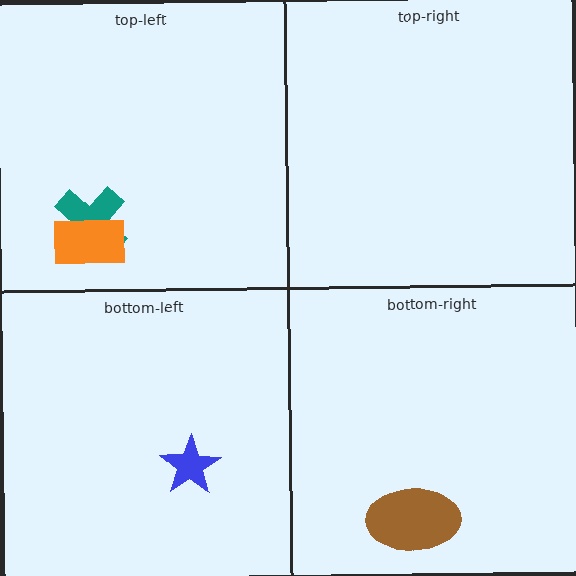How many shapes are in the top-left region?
2.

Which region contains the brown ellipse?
The bottom-right region.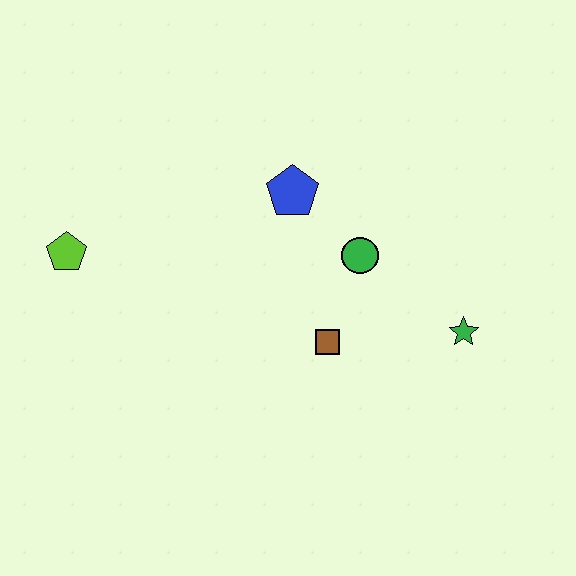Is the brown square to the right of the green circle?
No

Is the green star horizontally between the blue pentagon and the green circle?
No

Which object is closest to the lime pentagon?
The blue pentagon is closest to the lime pentagon.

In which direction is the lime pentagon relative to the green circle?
The lime pentagon is to the left of the green circle.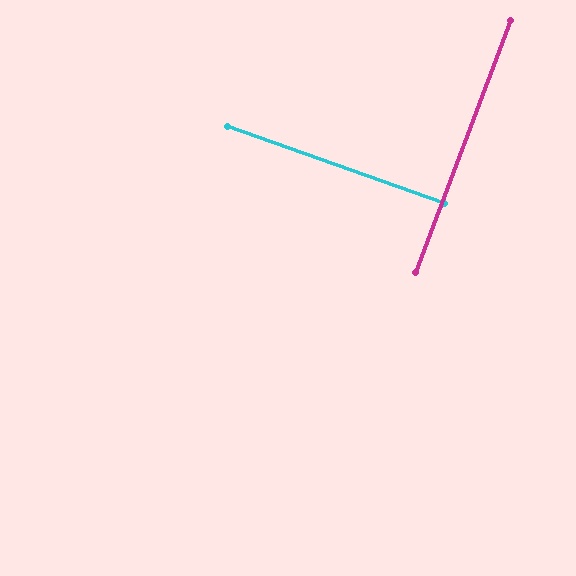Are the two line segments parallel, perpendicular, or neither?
Perpendicular — they meet at approximately 89°.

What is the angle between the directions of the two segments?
Approximately 89 degrees.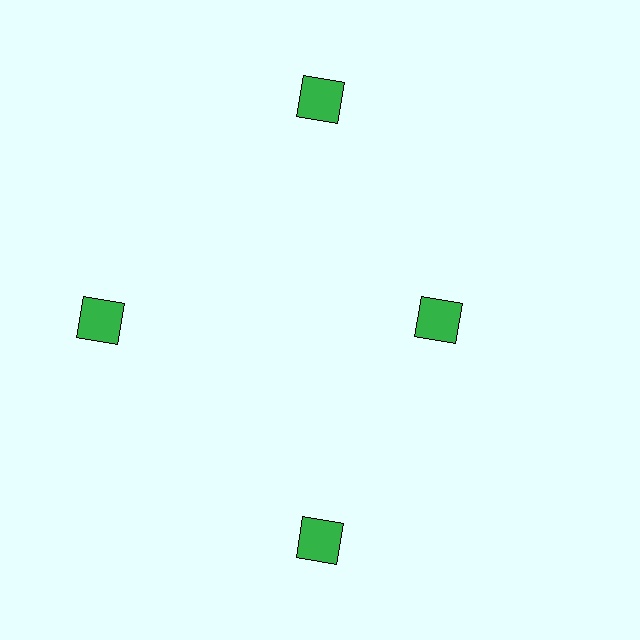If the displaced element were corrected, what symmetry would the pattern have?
It would have 4-fold rotational symmetry — the pattern would map onto itself every 90 degrees.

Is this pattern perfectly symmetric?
No. The 4 green squares are arranged in a ring, but one element near the 3 o'clock position is pulled inward toward the center, breaking the 4-fold rotational symmetry.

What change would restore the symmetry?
The symmetry would be restored by moving it outward, back onto the ring so that all 4 squares sit at equal angles and equal distance from the center.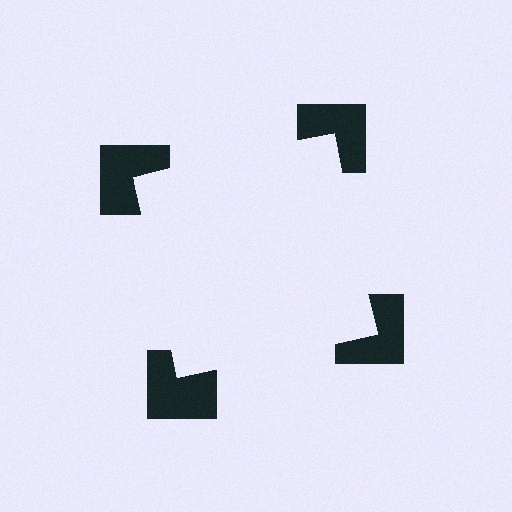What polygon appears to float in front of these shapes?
An illusory square — its edges are inferred from the aligned wedge cuts in the notched squares, not physically drawn.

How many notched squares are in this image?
There are 4 — one at each vertex of the illusory square.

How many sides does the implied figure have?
4 sides.